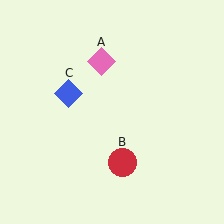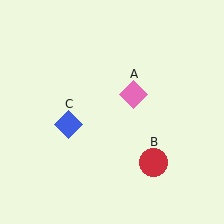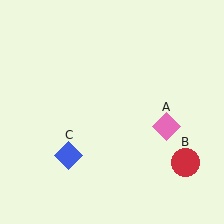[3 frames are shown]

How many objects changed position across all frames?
3 objects changed position: pink diamond (object A), red circle (object B), blue diamond (object C).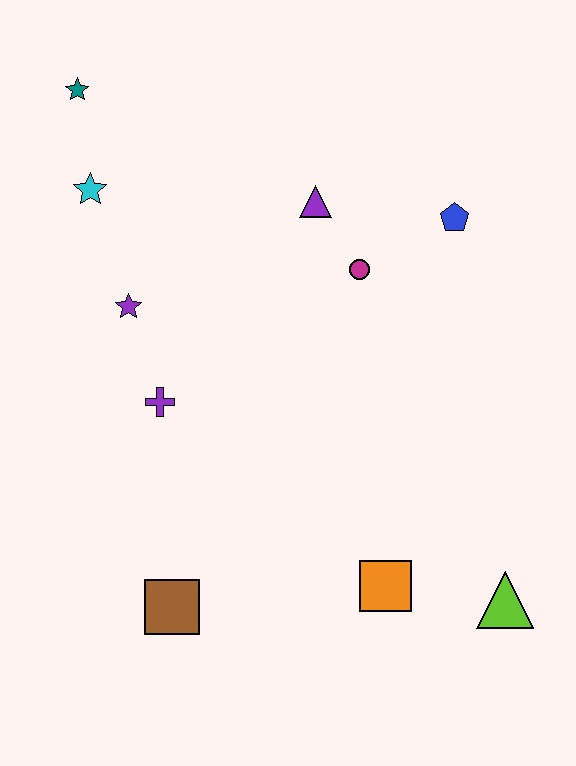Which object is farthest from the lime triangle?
The teal star is farthest from the lime triangle.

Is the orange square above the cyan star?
No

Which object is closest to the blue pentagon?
The magenta circle is closest to the blue pentagon.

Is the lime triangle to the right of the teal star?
Yes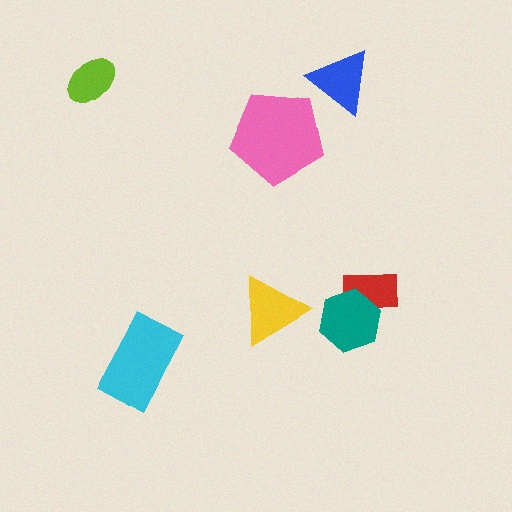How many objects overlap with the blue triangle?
0 objects overlap with the blue triangle.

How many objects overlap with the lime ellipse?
0 objects overlap with the lime ellipse.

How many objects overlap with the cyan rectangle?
0 objects overlap with the cyan rectangle.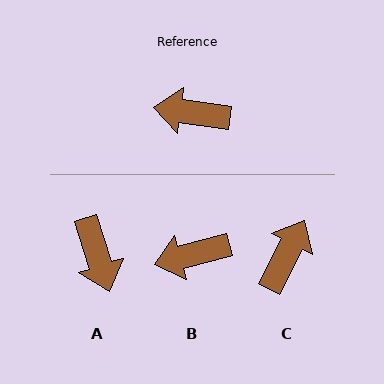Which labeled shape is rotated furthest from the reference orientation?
A, about 116 degrees away.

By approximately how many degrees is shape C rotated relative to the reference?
Approximately 110 degrees clockwise.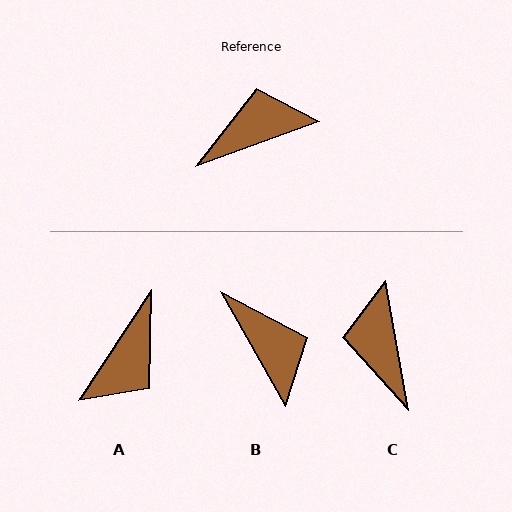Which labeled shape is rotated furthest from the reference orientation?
A, about 143 degrees away.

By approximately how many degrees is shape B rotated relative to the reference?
Approximately 80 degrees clockwise.